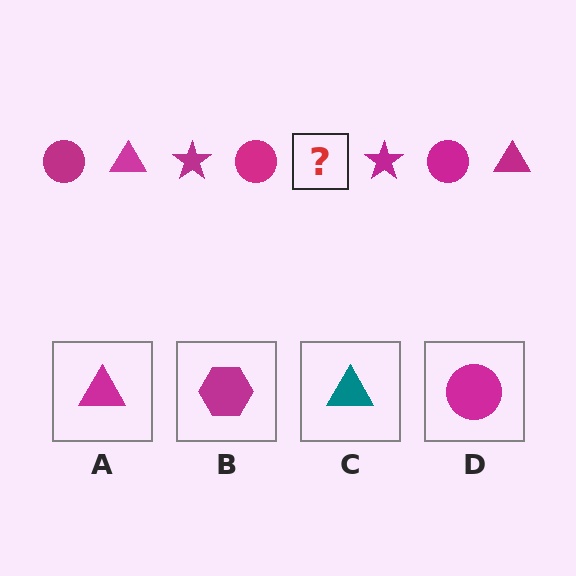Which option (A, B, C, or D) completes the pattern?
A.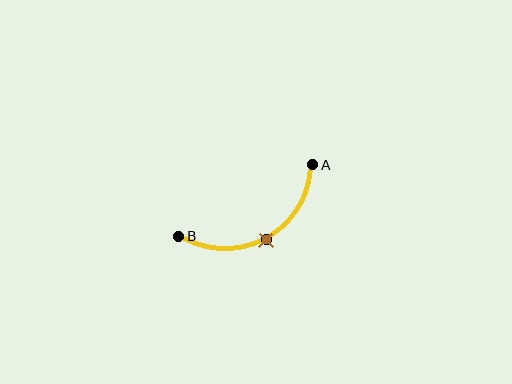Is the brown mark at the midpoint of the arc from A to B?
Yes. The brown mark lies on the arc at equal arc-length from both A and B — it is the arc midpoint.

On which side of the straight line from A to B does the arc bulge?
The arc bulges below the straight line connecting A and B.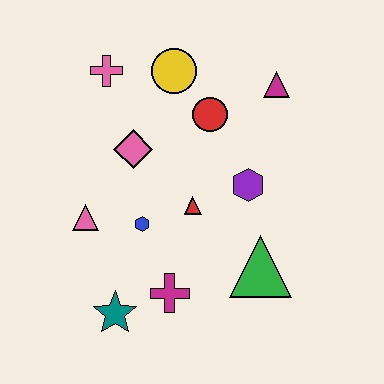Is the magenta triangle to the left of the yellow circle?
No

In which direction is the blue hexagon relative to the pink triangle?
The blue hexagon is to the right of the pink triangle.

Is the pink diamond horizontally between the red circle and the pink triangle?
Yes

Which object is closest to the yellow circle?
The red circle is closest to the yellow circle.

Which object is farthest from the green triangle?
The pink cross is farthest from the green triangle.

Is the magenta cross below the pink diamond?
Yes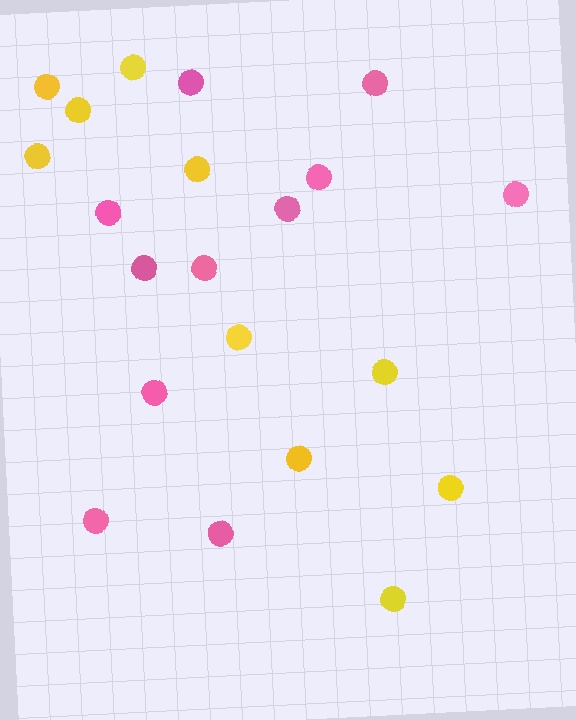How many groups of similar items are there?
There are 2 groups: one group of pink circles (11) and one group of yellow circles (10).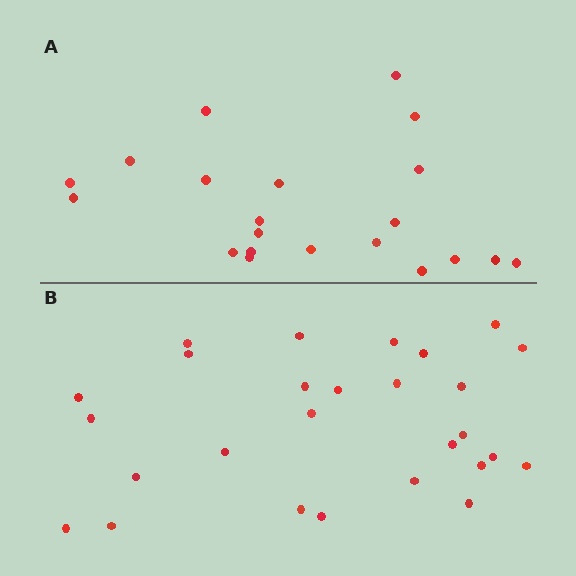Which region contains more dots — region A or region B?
Region B (the bottom region) has more dots.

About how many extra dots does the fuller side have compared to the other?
Region B has about 6 more dots than region A.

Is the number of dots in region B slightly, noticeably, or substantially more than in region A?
Region B has noticeably more, but not dramatically so. The ratio is roughly 1.3 to 1.